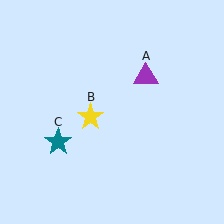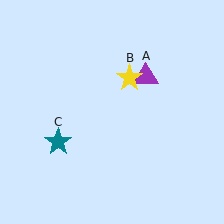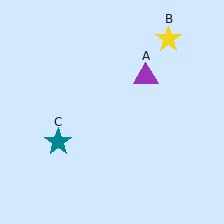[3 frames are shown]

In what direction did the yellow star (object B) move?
The yellow star (object B) moved up and to the right.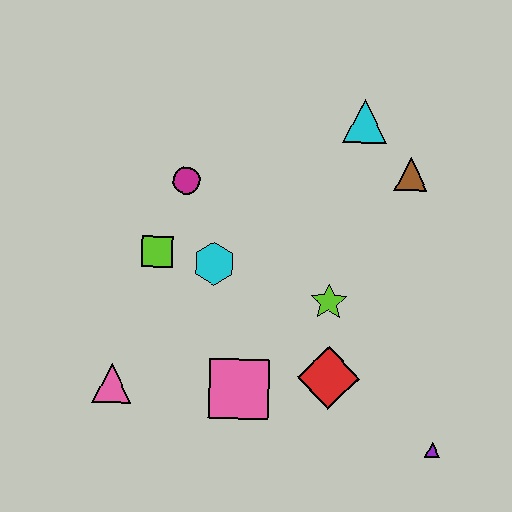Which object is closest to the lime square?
The cyan hexagon is closest to the lime square.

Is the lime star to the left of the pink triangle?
No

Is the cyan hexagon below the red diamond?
No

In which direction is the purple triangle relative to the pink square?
The purple triangle is to the right of the pink square.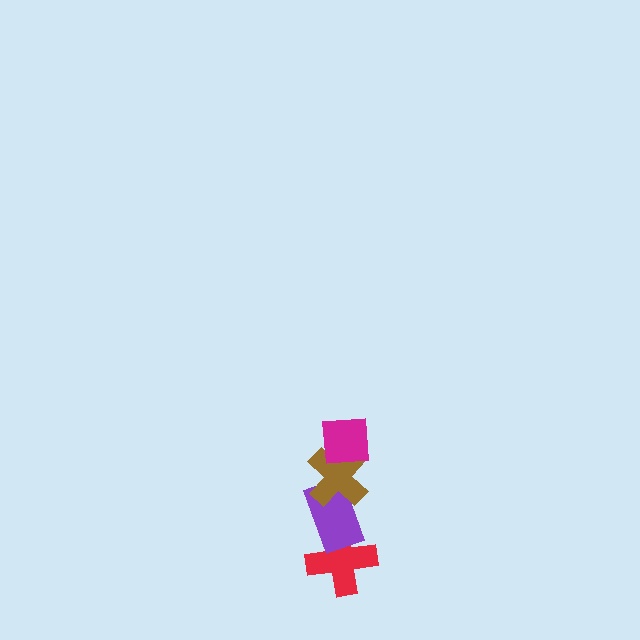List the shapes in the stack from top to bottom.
From top to bottom: the magenta square, the brown cross, the purple rectangle, the red cross.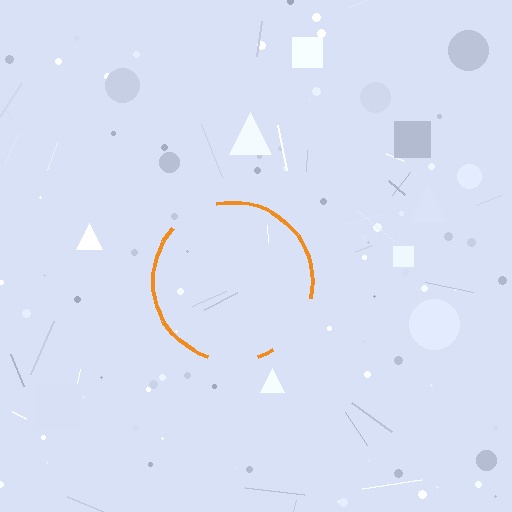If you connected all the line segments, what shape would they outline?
They would outline a circle.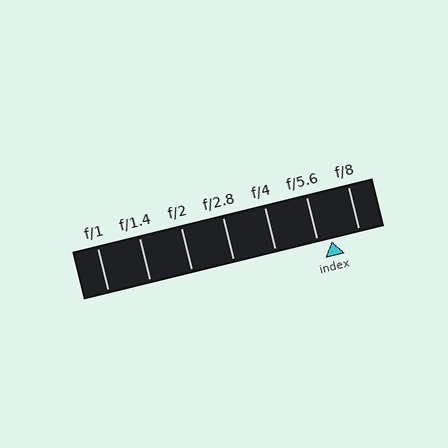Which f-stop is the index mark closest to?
The index mark is closest to f/5.6.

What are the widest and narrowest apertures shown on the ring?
The widest aperture shown is f/1 and the narrowest is f/8.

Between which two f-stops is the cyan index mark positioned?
The index mark is between f/5.6 and f/8.